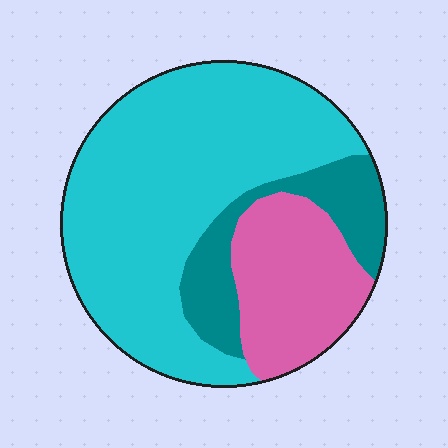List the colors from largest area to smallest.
From largest to smallest: cyan, pink, teal.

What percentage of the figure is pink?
Pink takes up about one fifth (1/5) of the figure.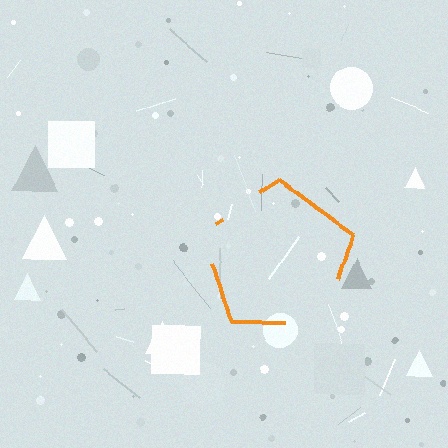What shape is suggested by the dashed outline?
The dashed outline suggests a pentagon.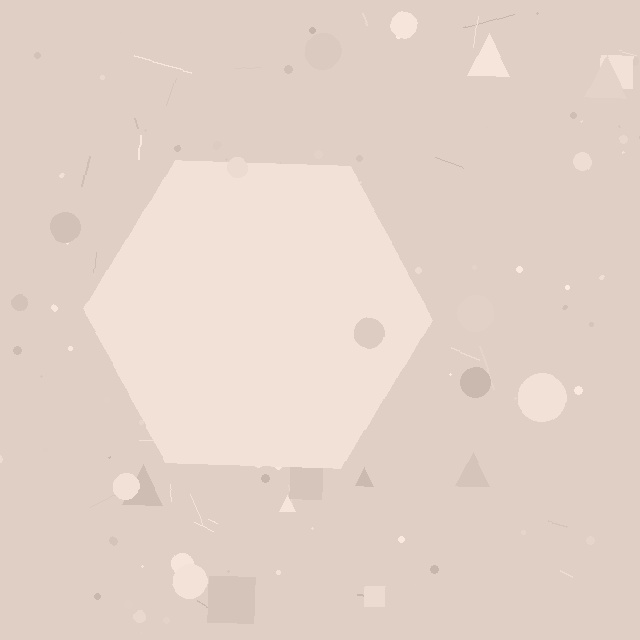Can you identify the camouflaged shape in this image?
The camouflaged shape is a hexagon.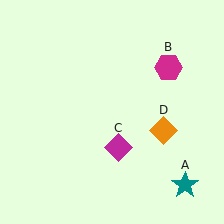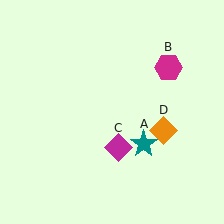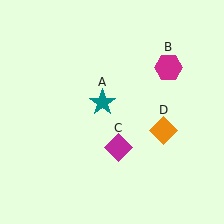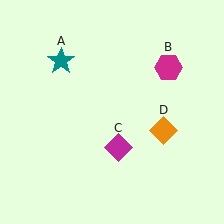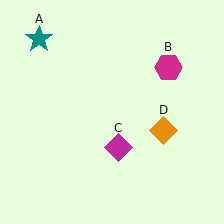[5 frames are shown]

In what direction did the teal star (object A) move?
The teal star (object A) moved up and to the left.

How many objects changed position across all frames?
1 object changed position: teal star (object A).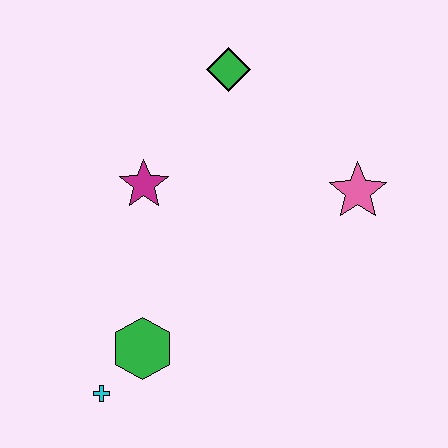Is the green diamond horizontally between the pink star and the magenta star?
Yes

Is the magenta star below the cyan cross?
No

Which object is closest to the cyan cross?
The green hexagon is closest to the cyan cross.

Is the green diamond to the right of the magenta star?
Yes